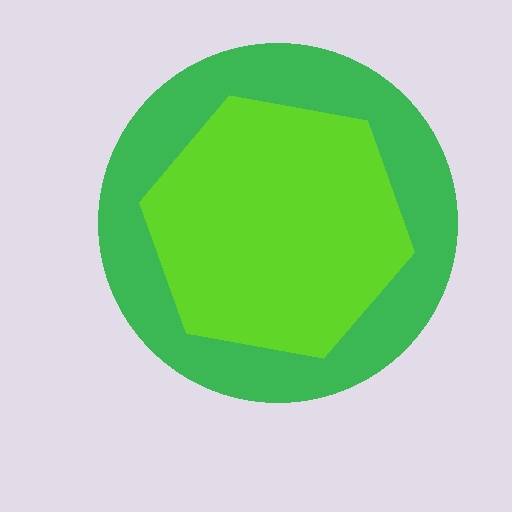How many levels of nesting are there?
2.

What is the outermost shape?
The green circle.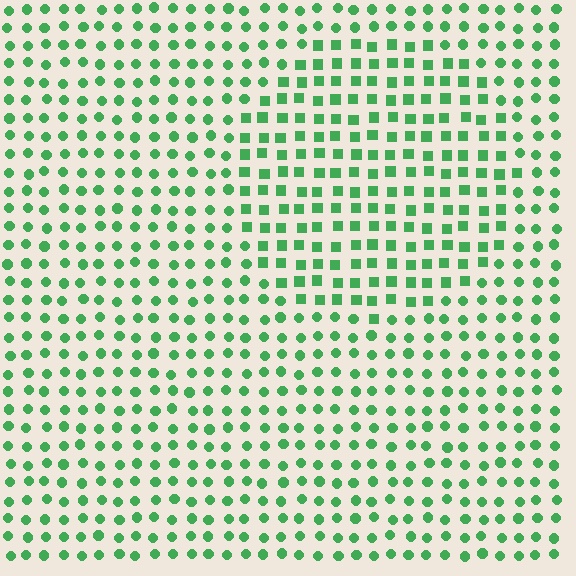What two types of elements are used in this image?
The image uses squares inside the circle region and circles outside it.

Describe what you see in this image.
The image is filled with small green elements arranged in a uniform grid. A circle-shaped region contains squares, while the surrounding area contains circles. The boundary is defined purely by the change in element shape.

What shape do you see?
I see a circle.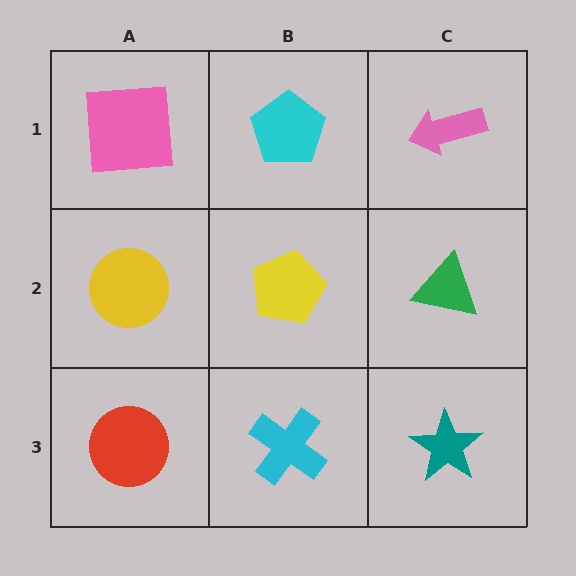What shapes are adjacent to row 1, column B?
A yellow pentagon (row 2, column B), a pink square (row 1, column A), a pink arrow (row 1, column C).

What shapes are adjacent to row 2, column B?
A cyan pentagon (row 1, column B), a cyan cross (row 3, column B), a yellow circle (row 2, column A), a green triangle (row 2, column C).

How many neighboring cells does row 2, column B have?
4.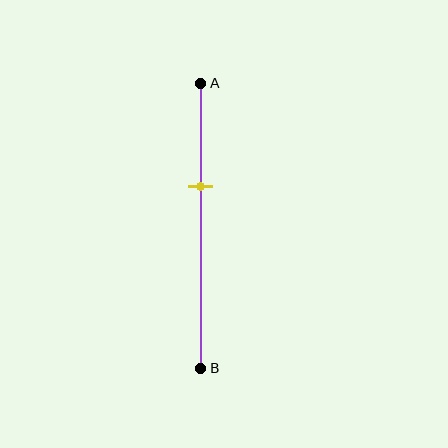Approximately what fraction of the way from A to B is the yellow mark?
The yellow mark is approximately 35% of the way from A to B.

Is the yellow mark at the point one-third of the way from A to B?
Yes, the mark is approximately at the one-third point.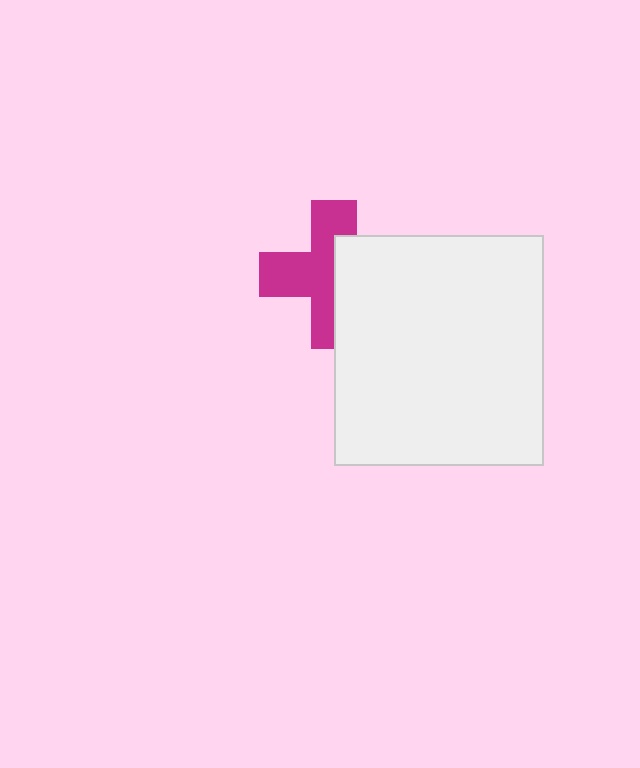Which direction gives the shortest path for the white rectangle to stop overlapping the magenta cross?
Moving right gives the shortest separation.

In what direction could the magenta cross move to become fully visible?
The magenta cross could move left. That would shift it out from behind the white rectangle entirely.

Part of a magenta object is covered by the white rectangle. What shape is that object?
It is a cross.